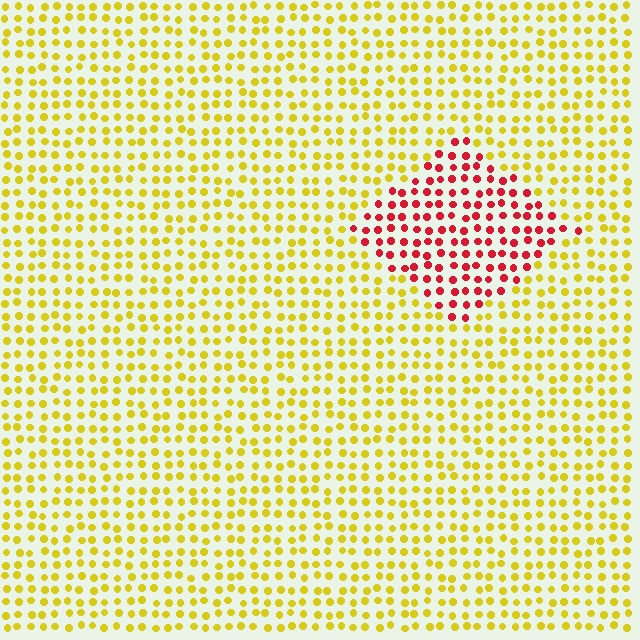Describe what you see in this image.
The image is filled with small yellow elements in a uniform arrangement. A diamond-shaped region is visible where the elements are tinted to a slightly different hue, forming a subtle color boundary.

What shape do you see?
I see a diamond.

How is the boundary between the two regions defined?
The boundary is defined purely by a slight shift in hue (about 65 degrees). Spacing, size, and orientation are identical on both sides.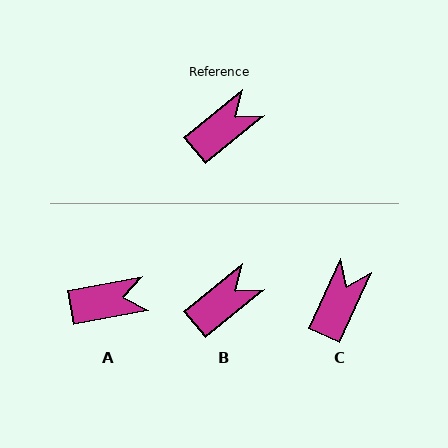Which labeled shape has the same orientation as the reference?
B.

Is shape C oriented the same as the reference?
No, it is off by about 26 degrees.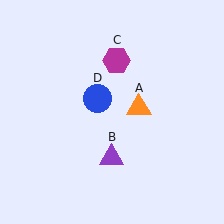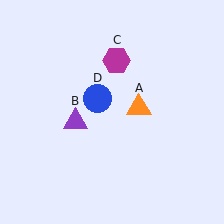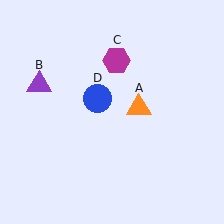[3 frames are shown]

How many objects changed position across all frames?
1 object changed position: purple triangle (object B).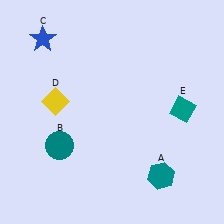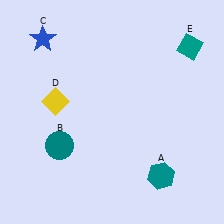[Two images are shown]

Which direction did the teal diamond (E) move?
The teal diamond (E) moved up.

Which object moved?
The teal diamond (E) moved up.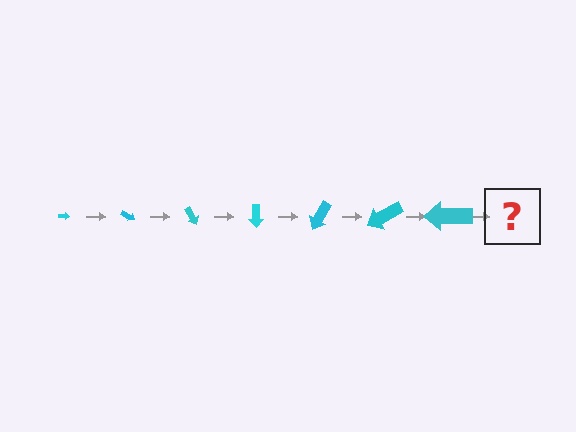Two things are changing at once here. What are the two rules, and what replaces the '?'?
The two rules are that the arrow grows larger each step and it rotates 30 degrees each step. The '?' should be an arrow, larger than the previous one and rotated 210 degrees from the start.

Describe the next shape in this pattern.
It should be an arrow, larger than the previous one and rotated 210 degrees from the start.